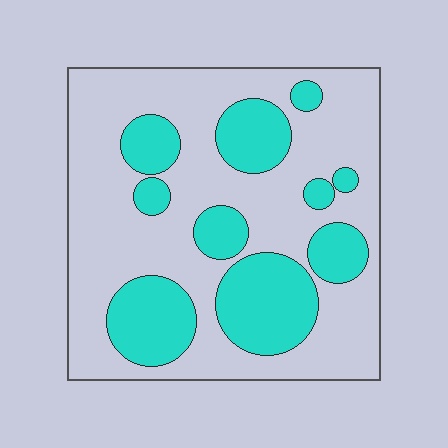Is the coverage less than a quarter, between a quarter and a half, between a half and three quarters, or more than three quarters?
Between a quarter and a half.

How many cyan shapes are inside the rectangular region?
10.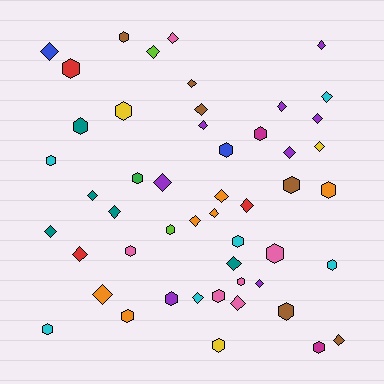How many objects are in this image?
There are 50 objects.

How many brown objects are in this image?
There are 6 brown objects.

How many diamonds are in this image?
There are 27 diamonds.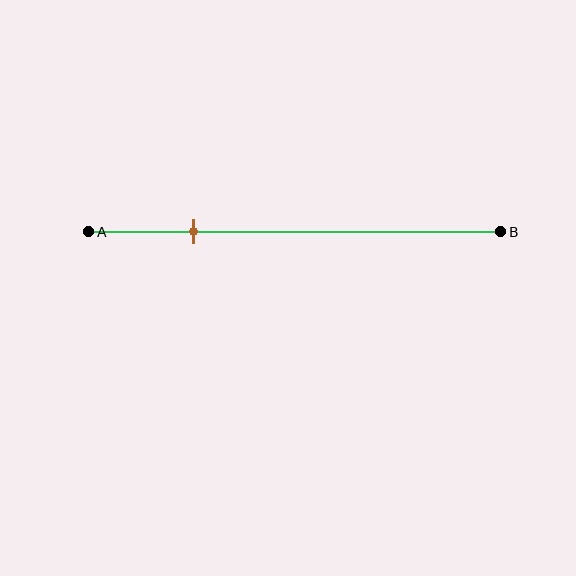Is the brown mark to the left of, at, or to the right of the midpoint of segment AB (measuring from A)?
The brown mark is to the left of the midpoint of segment AB.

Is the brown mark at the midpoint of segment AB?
No, the mark is at about 25% from A, not at the 50% midpoint.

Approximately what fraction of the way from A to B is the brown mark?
The brown mark is approximately 25% of the way from A to B.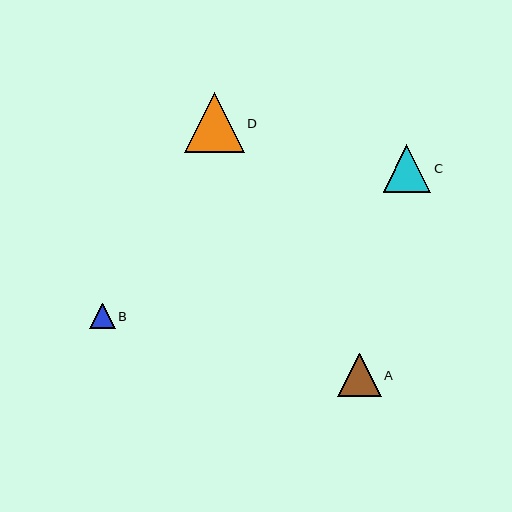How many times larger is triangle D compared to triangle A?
Triangle D is approximately 1.4 times the size of triangle A.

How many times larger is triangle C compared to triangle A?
Triangle C is approximately 1.1 times the size of triangle A.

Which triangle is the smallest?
Triangle B is the smallest with a size of approximately 25 pixels.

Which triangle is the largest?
Triangle D is the largest with a size of approximately 60 pixels.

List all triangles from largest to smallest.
From largest to smallest: D, C, A, B.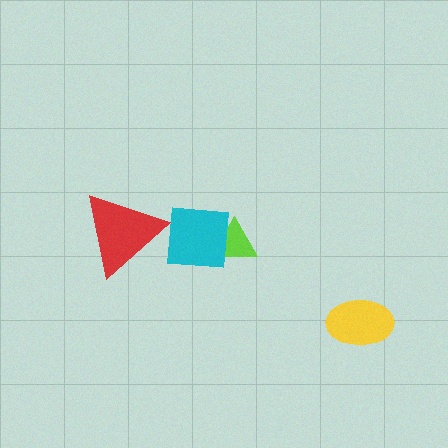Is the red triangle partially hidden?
Yes, it is partially covered by another shape.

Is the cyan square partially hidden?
No, no other shape covers it.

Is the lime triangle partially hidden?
Yes, it is partially covered by another shape.